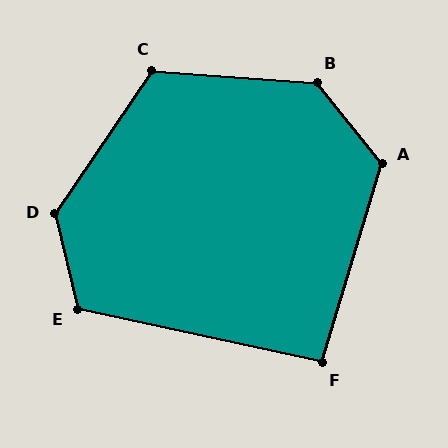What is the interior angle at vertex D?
Approximately 132 degrees (obtuse).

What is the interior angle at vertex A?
Approximately 124 degrees (obtuse).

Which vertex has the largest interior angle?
B, at approximately 133 degrees.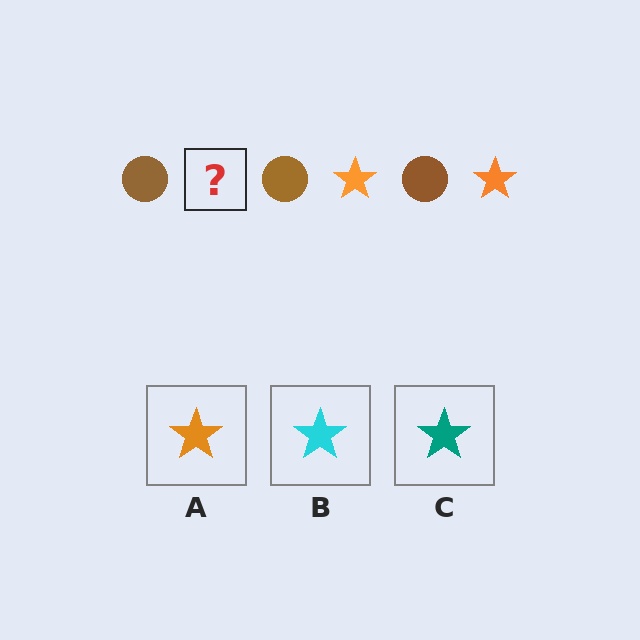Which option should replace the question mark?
Option A.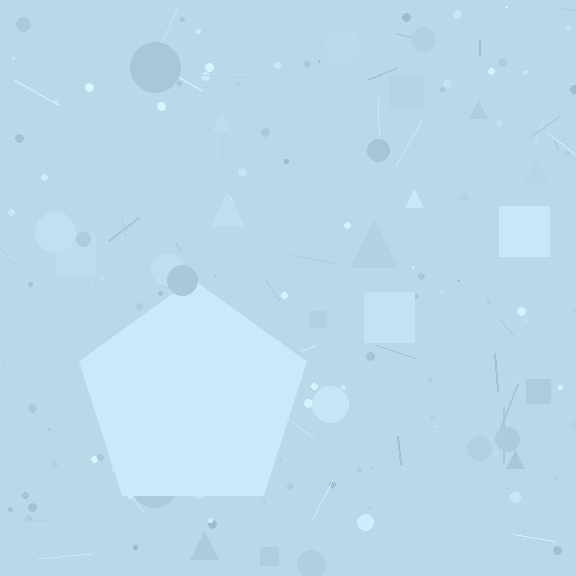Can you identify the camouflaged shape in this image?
The camouflaged shape is a pentagon.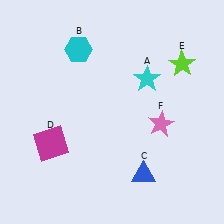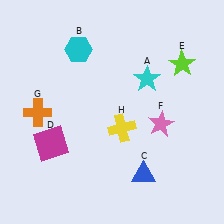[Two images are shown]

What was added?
An orange cross (G), a yellow cross (H) were added in Image 2.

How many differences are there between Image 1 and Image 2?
There are 2 differences between the two images.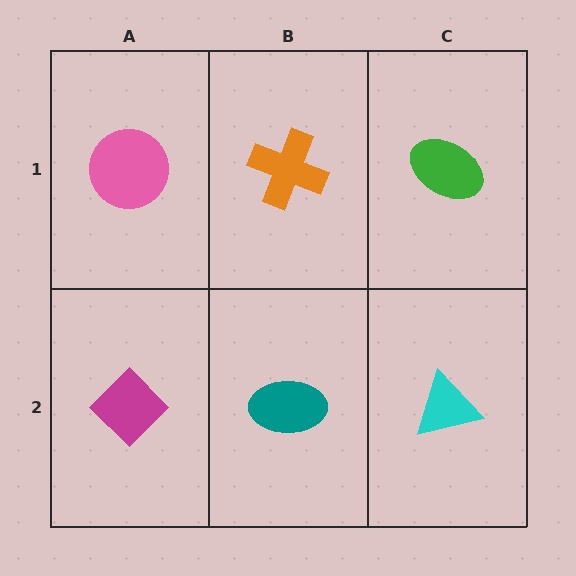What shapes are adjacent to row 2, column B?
An orange cross (row 1, column B), a magenta diamond (row 2, column A), a cyan triangle (row 2, column C).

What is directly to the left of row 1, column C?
An orange cross.